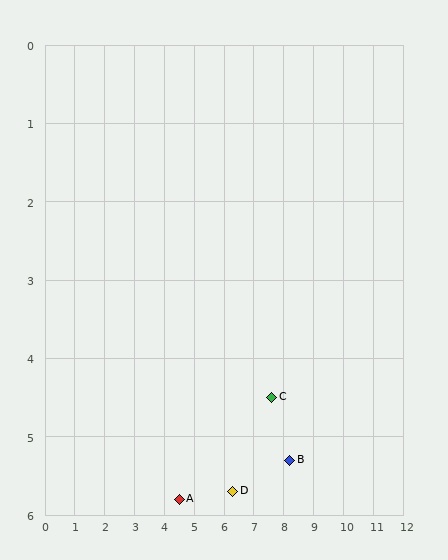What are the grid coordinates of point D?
Point D is at approximately (6.3, 5.7).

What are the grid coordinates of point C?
Point C is at approximately (7.6, 4.5).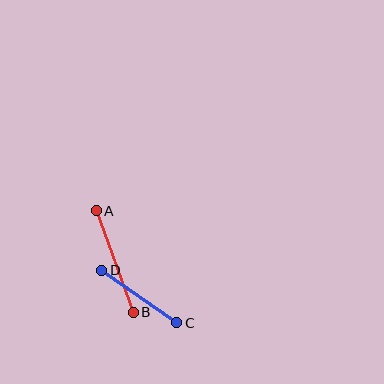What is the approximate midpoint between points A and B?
The midpoint is at approximately (115, 261) pixels.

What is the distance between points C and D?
The distance is approximately 91 pixels.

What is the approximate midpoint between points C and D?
The midpoint is at approximately (139, 296) pixels.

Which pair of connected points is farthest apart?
Points A and B are farthest apart.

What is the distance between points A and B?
The distance is approximately 108 pixels.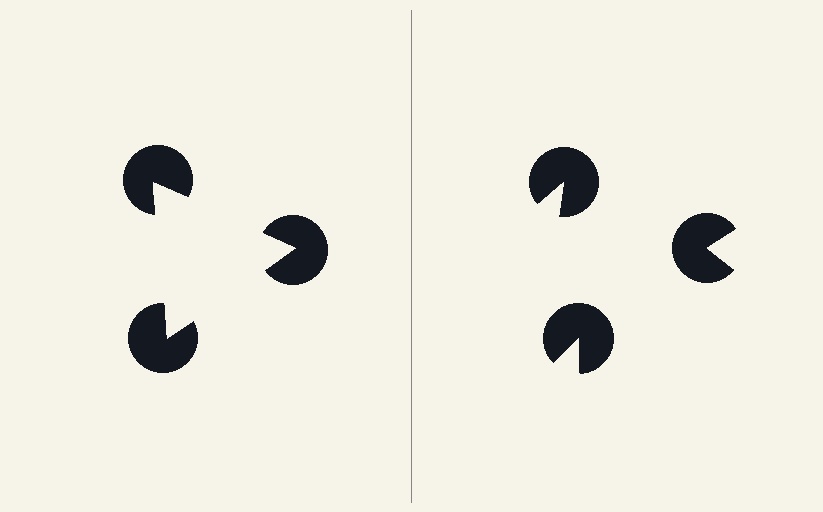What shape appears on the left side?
An illusory triangle.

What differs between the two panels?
The pac-man discs are positioned identically on both sides; only the wedge orientations differ. On the left they align to a triangle; on the right they are misaligned.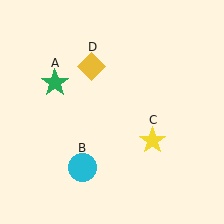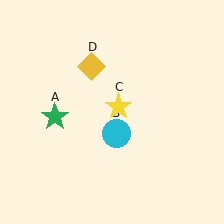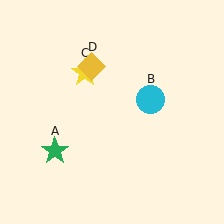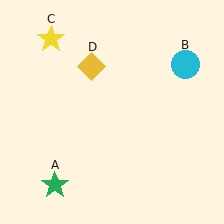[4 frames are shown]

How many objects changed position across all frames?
3 objects changed position: green star (object A), cyan circle (object B), yellow star (object C).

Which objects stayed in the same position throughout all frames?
Yellow diamond (object D) remained stationary.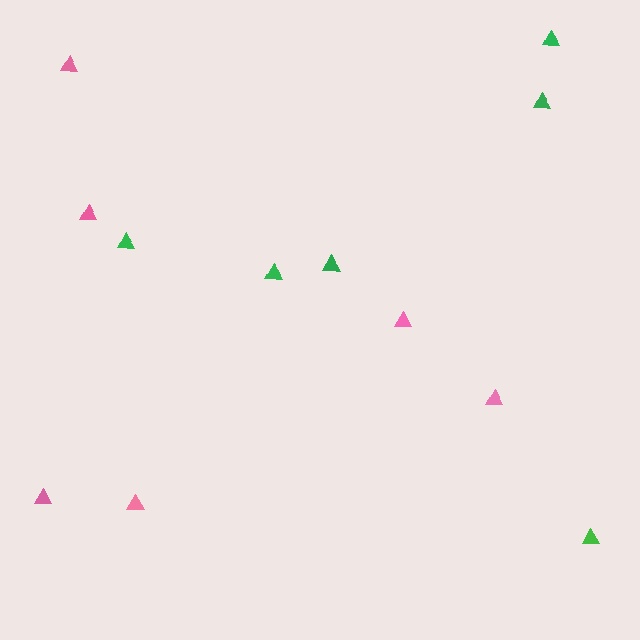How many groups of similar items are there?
There are 2 groups: one group of pink triangles (6) and one group of green triangles (6).